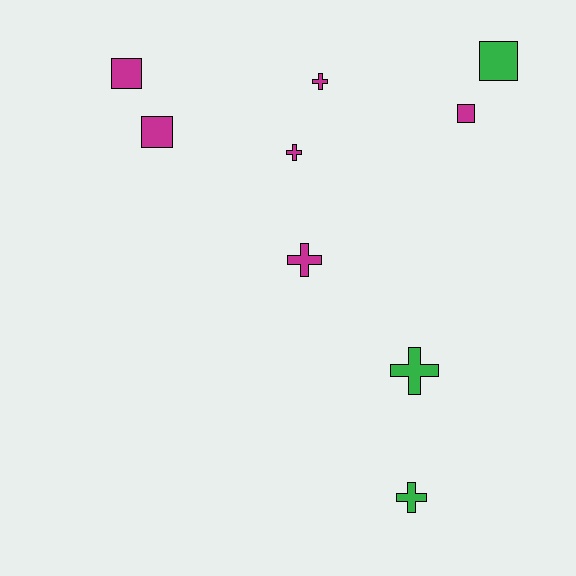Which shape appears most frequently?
Cross, with 5 objects.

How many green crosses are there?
There are 2 green crosses.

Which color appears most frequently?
Magenta, with 6 objects.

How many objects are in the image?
There are 9 objects.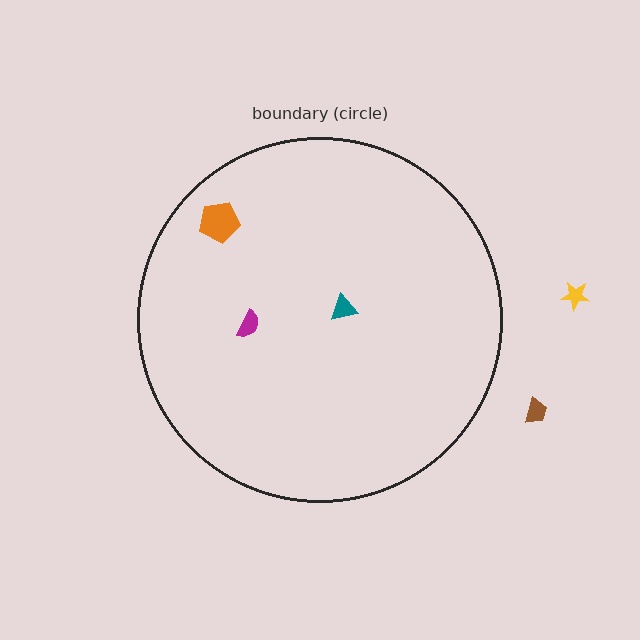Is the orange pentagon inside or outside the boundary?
Inside.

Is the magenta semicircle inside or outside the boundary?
Inside.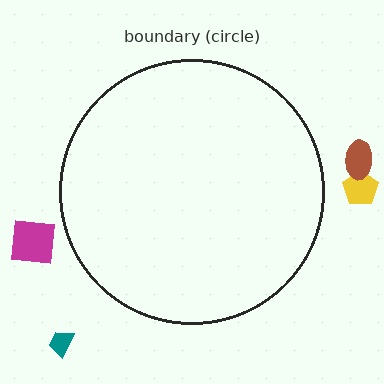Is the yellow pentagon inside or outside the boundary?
Outside.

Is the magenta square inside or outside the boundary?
Outside.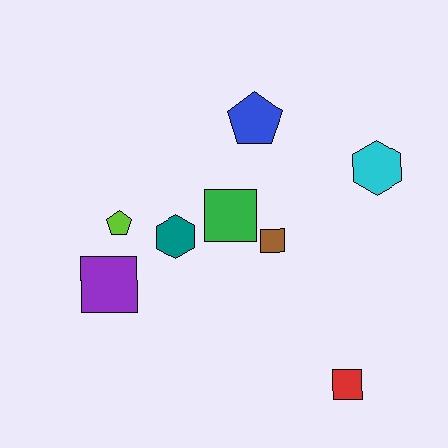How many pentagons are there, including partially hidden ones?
There are 2 pentagons.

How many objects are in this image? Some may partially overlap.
There are 8 objects.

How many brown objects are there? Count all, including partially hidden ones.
There is 1 brown object.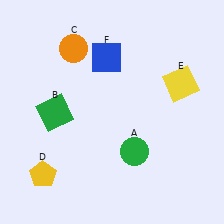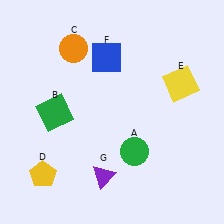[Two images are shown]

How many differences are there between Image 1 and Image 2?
There is 1 difference between the two images.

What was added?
A purple triangle (G) was added in Image 2.